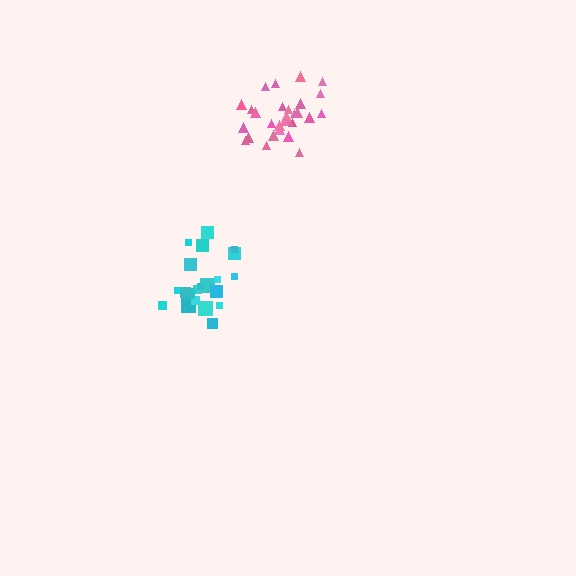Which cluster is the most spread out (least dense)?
Cyan.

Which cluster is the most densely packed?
Pink.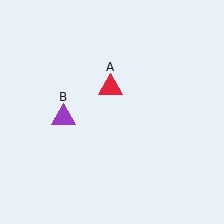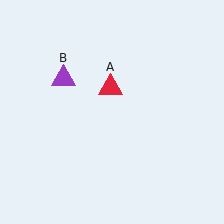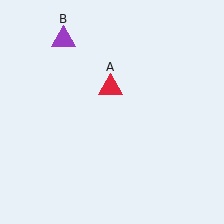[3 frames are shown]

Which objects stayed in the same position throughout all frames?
Red triangle (object A) remained stationary.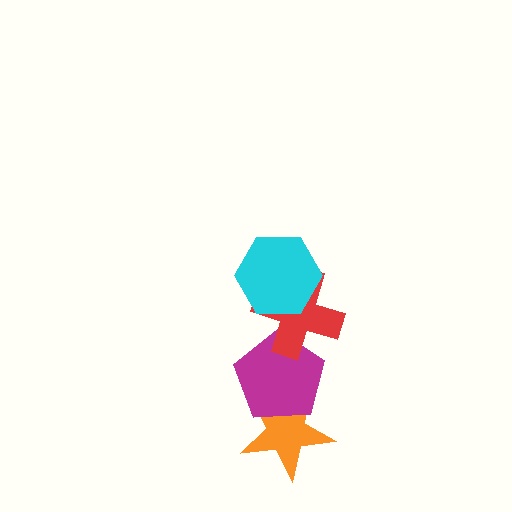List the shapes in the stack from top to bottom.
From top to bottom: the cyan hexagon, the red cross, the magenta pentagon, the orange star.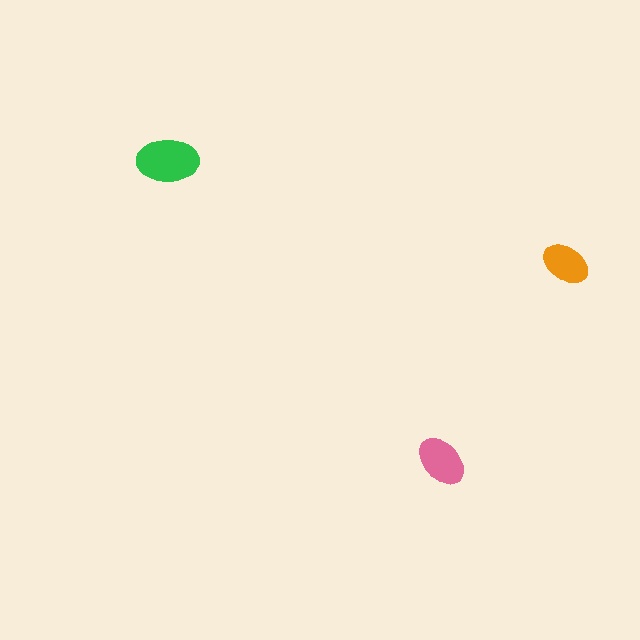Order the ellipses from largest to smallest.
the green one, the pink one, the orange one.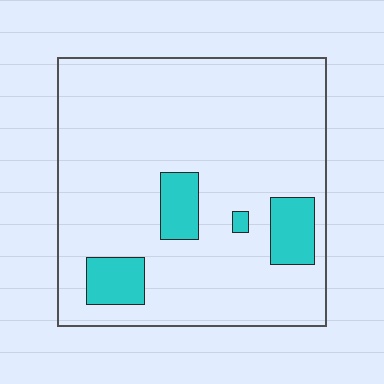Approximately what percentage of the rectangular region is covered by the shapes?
Approximately 10%.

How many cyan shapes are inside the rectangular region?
4.